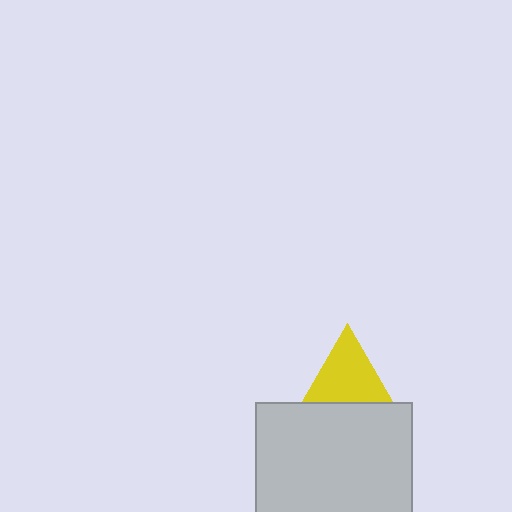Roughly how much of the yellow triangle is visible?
About half of it is visible (roughly 57%).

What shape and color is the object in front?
The object in front is a light gray square.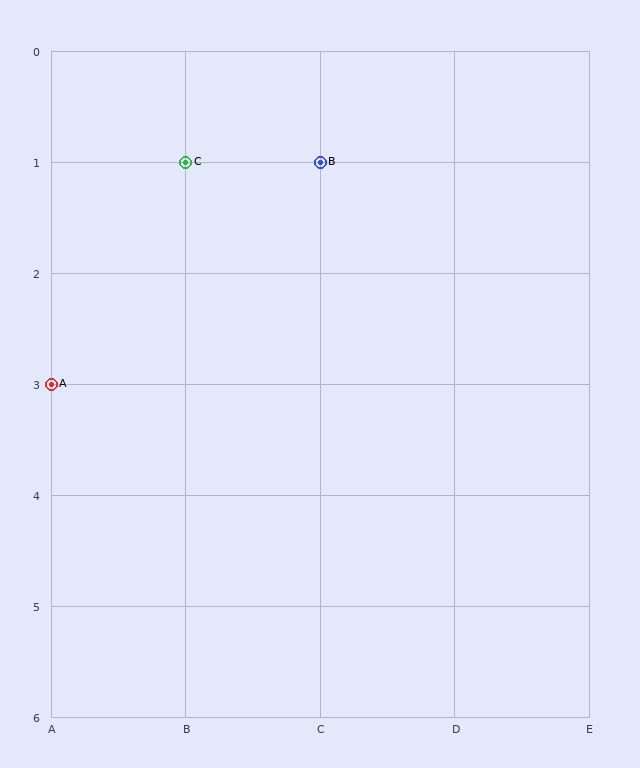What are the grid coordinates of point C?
Point C is at grid coordinates (B, 1).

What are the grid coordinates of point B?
Point B is at grid coordinates (C, 1).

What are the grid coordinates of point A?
Point A is at grid coordinates (A, 3).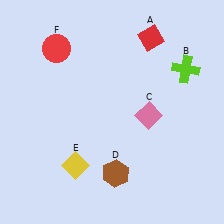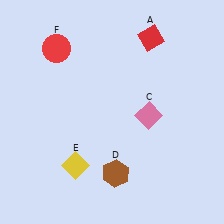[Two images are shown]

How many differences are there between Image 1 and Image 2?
There is 1 difference between the two images.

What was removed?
The lime cross (B) was removed in Image 2.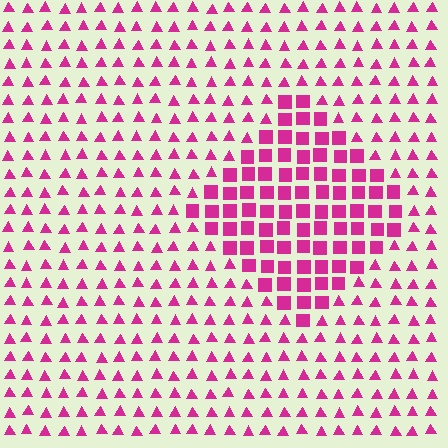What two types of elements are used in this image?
The image uses squares inside the diamond region and triangles outside it.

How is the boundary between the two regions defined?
The boundary is defined by a change in element shape: squares inside vs. triangles outside. All elements share the same color and spacing.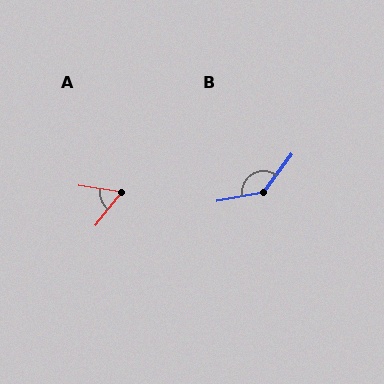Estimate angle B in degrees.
Approximately 137 degrees.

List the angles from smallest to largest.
A (60°), B (137°).